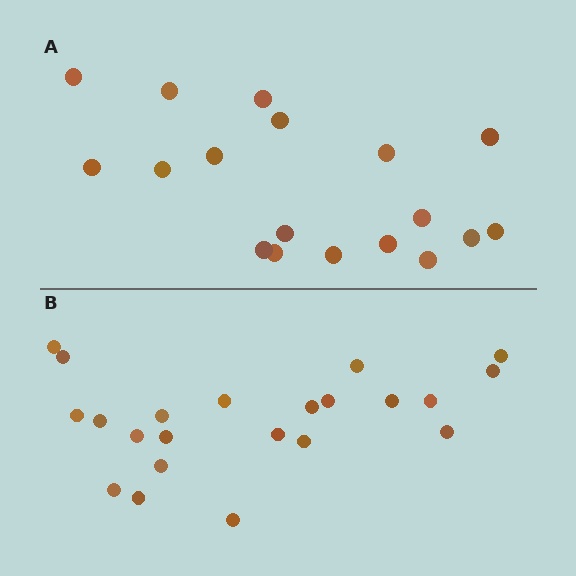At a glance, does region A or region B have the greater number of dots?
Region B (the bottom region) has more dots.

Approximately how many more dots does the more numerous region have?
Region B has about 4 more dots than region A.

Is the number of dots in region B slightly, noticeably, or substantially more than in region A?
Region B has only slightly more — the two regions are fairly close. The ratio is roughly 1.2 to 1.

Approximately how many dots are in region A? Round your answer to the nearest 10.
About 20 dots. (The exact count is 18, which rounds to 20.)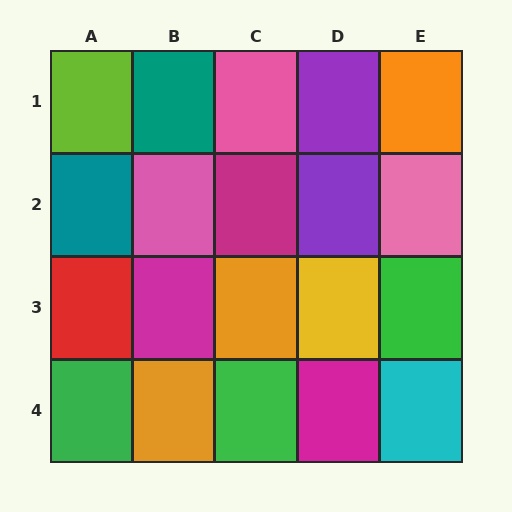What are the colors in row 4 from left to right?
Green, orange, green, magenta, cyan.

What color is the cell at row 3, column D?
Yellow.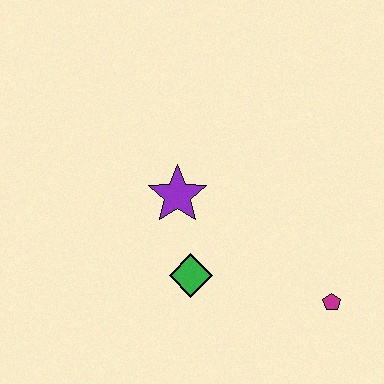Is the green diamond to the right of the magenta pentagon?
No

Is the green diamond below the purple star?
Yes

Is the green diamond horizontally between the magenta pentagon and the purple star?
Yes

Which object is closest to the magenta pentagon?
The green diamond is closest to the magenta pentagon.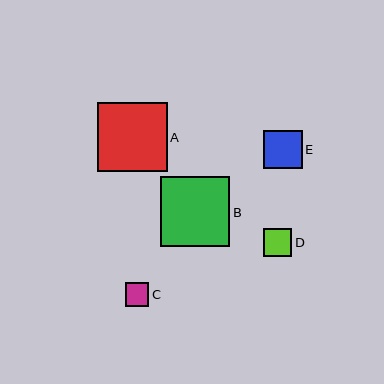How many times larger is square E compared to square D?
Square E is approximately 1.4 times the size of square D.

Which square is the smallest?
Square C is the smallest with a size of approximately 24 pixels.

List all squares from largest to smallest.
From largest to smallest: B, A, E, D, C.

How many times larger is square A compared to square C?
Square A is approximately 3.0 times the size of square C.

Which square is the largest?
Square B is the largest with a size of approximately 70 pixels.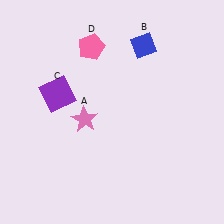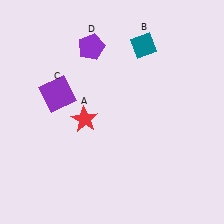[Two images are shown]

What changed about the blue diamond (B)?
In Image 1, B is blue. In Image 2, it changed to teal.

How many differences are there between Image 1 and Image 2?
There are 3 differences between the two images.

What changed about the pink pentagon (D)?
In Image 1, D is pink. In Image 2, it changed to purple.